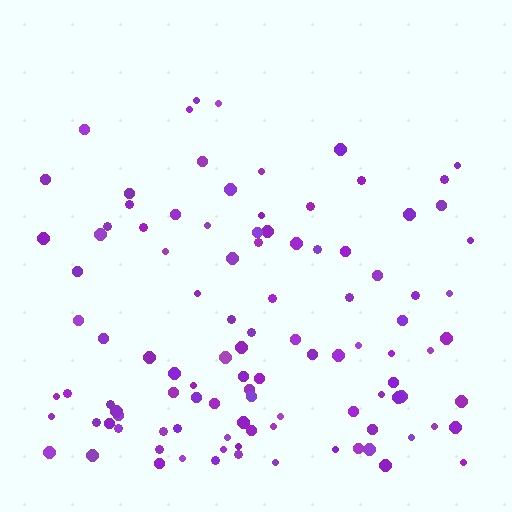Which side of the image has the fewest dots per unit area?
The top.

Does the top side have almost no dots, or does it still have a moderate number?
Still a moderate number, just noticeably fewer than the bottom.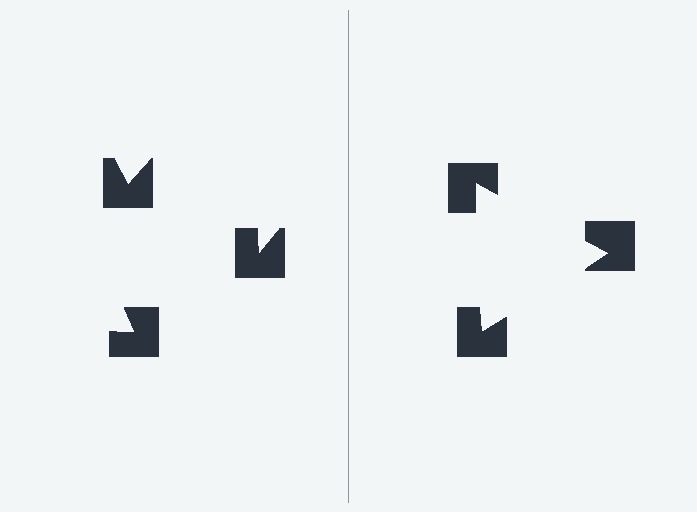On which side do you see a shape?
An illusory triangle appears on the right side. On the left side the wedge cuts are rotated, so no coherent shape forms.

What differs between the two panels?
The notched squares are positioned identically on both sides; only the wedge orientations differ. On the right they align to a triangle; on the left they are misaligned.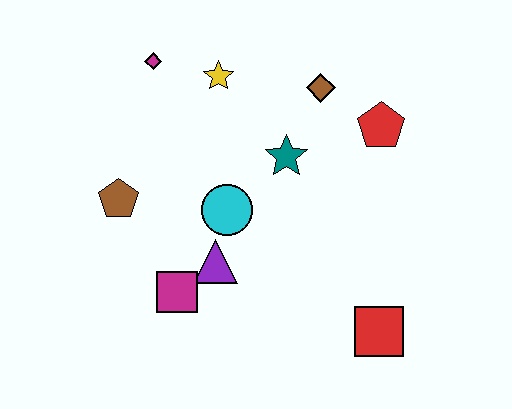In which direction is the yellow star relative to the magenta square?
The yellow star is above the magenta square.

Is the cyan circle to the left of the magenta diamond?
No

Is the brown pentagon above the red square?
Yes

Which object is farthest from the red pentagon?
The brown pentagon is farthest from the red pentagon.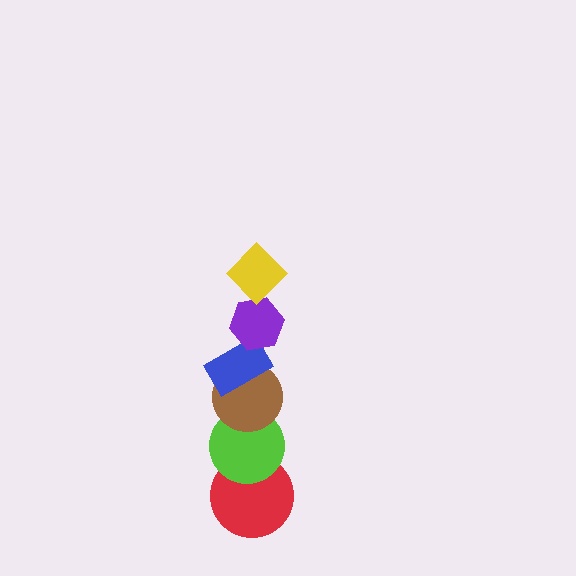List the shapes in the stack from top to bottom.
From top to bottom: the yellow diamond, the purple hexagon, the blue rectangle, the brown circle, the lime circle, the red circle.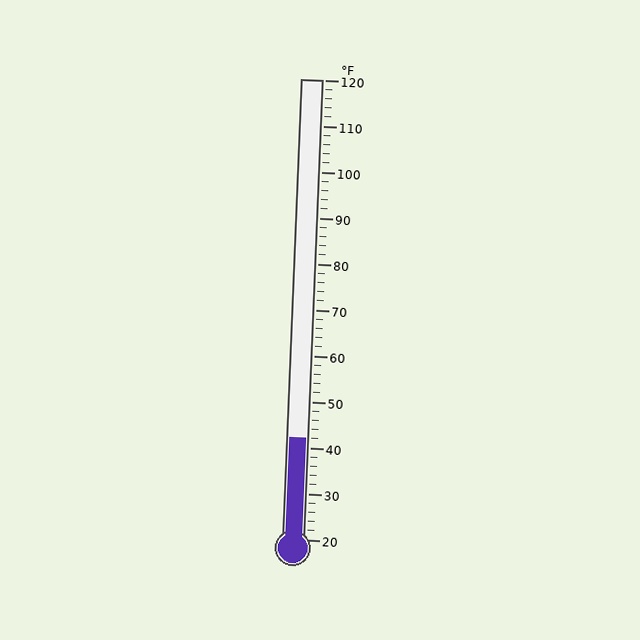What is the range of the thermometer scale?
The thermometer scale ranges from 20°F to 120°F.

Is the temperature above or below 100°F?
The temperature is below 100°F.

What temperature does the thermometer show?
The thermometer shows approximately 42°F.